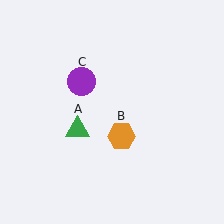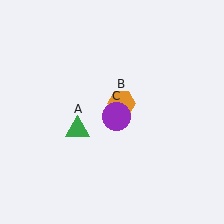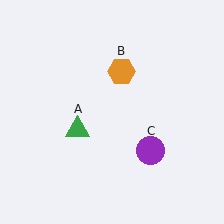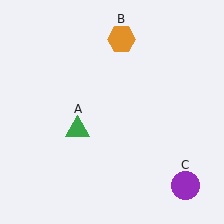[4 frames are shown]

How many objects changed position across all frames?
2 objects changed position: orange hexagon (object B), purple circle (object C).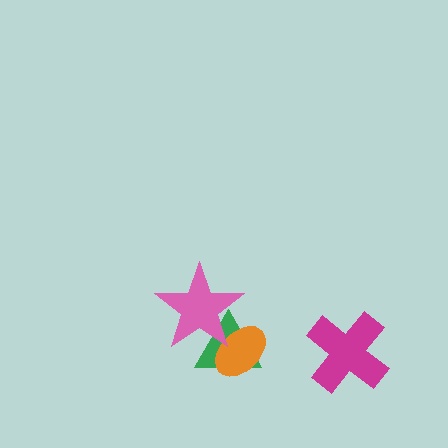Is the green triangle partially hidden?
Yes, it is partially covered by another shape.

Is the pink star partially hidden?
No, no other shape covers it.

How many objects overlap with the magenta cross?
0 objects overlap with the magenta cross.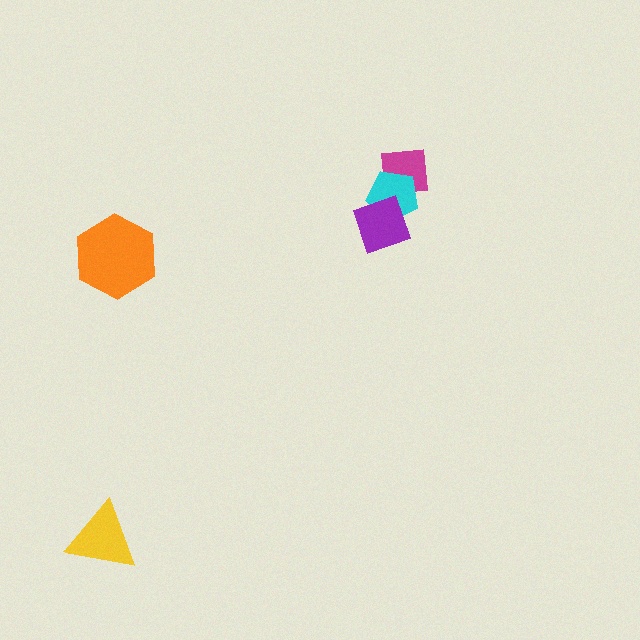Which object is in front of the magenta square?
The cyan pentagon is in front of the magenta square.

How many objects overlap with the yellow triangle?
0 objects overlap with the yellow triangle.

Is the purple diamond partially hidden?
No, no other shape covers it.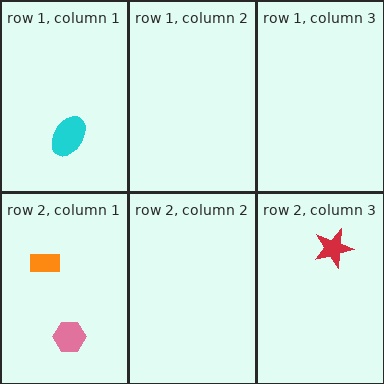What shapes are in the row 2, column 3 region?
The red star.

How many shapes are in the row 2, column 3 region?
1.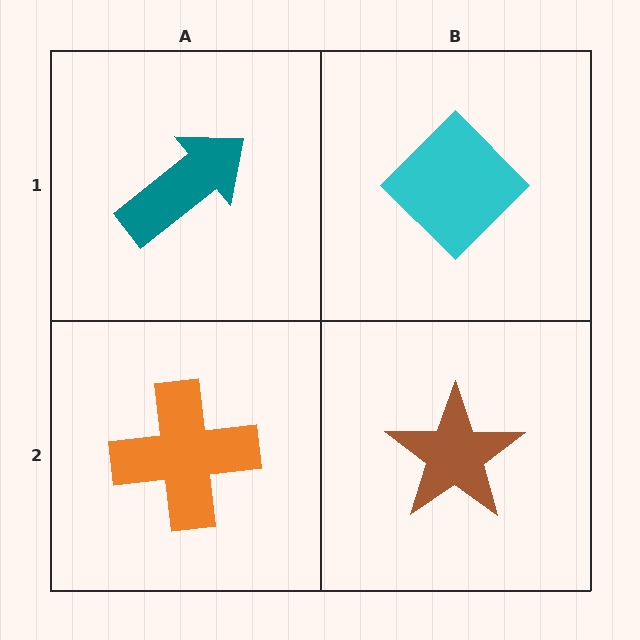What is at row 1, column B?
A cyan diamond.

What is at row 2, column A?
An orange cross.